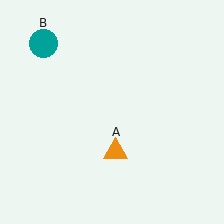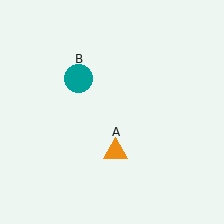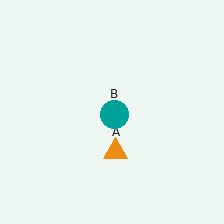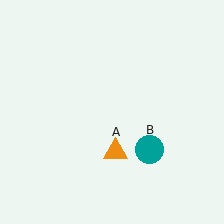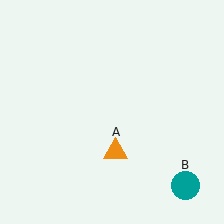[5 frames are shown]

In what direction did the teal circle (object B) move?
The teal circle (object B) moved down and to the right.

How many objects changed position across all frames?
1 object changed position: teal circle (object B).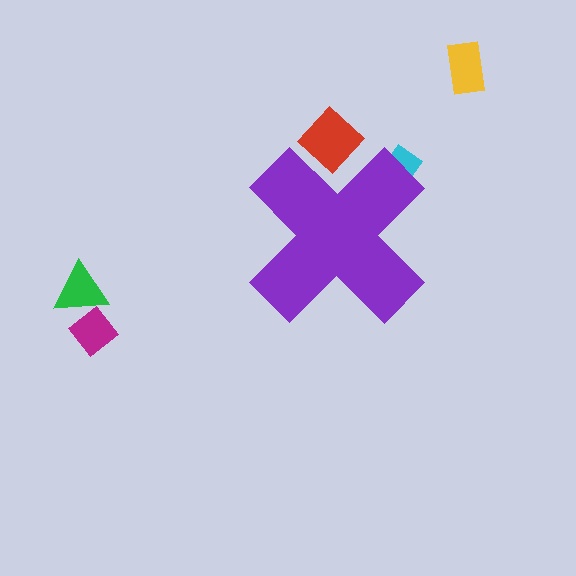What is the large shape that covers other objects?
A purple cross.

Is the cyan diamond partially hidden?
Yes, the cyan diamond is partially hidden behind the purple cross.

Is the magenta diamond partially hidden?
No, the magenta diamond is fully visible.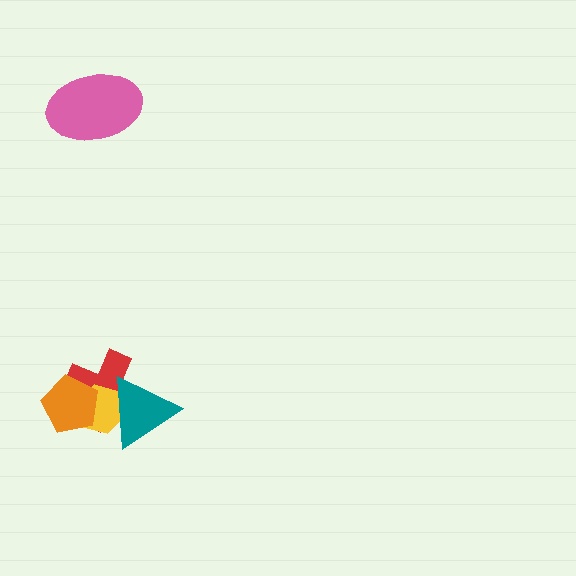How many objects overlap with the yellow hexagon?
3 objects overlap with the yellow hexagon.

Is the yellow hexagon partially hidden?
Yes, it is partially covered by another shape.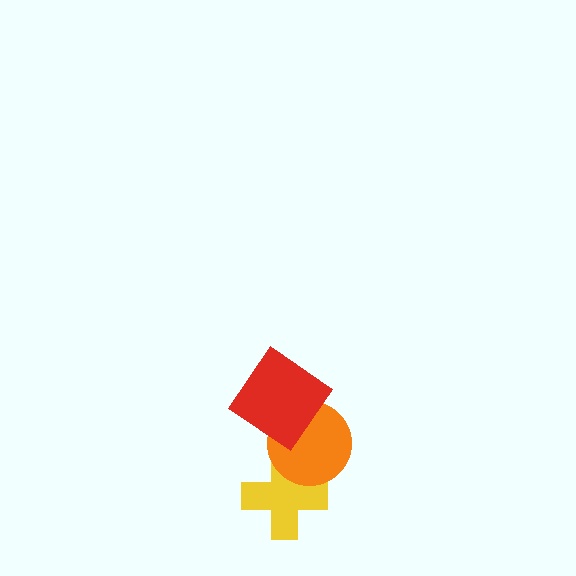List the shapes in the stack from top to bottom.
From top to bottom: the red diamond, the orange circle, the yellow cross.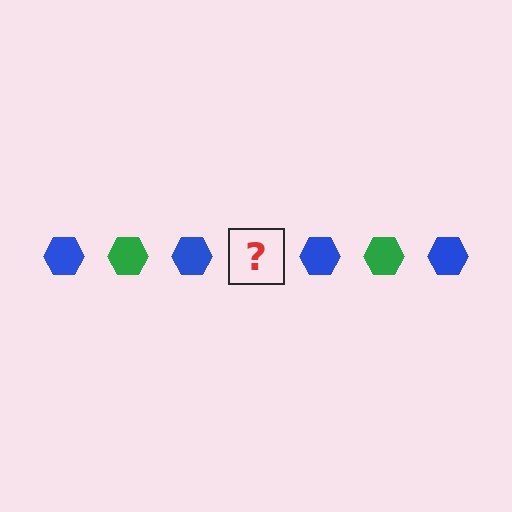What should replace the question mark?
The question mark should be replaced with a green hexagon.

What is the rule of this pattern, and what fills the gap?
The rule is that the pattern cycles through blue, green hexagons. The gap should be filled with a green hexagon.